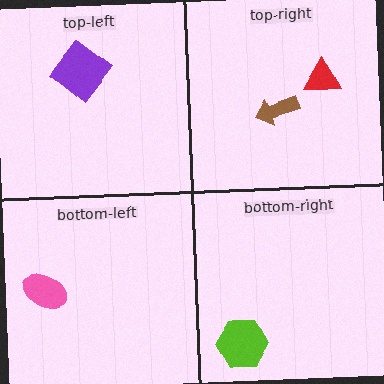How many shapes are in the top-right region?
2.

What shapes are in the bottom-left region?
The pink ellipse.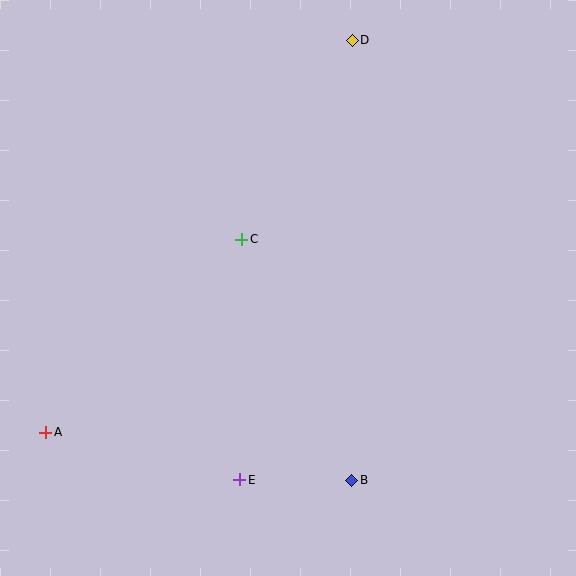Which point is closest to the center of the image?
Point C at (242, 239) is closest to the center.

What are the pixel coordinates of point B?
Point B is at (352, 480).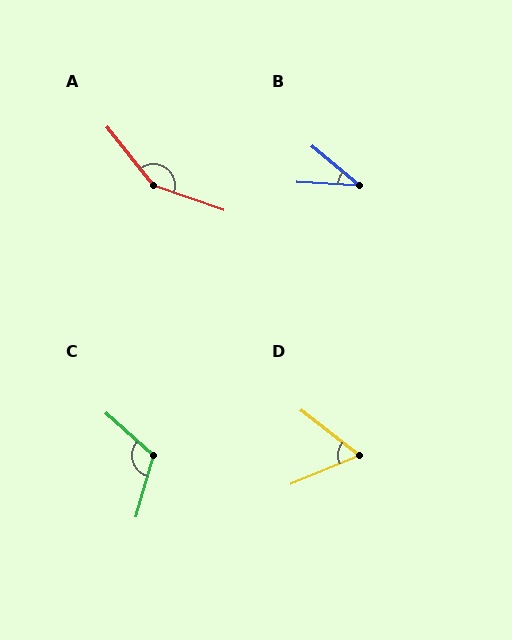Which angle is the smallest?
B, at approximately 37 degrees.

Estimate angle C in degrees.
Approximately 116 degrees.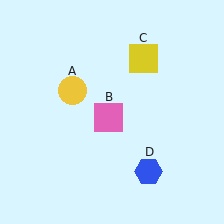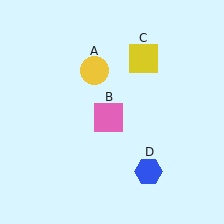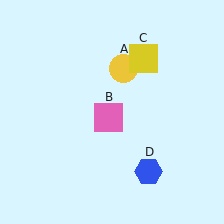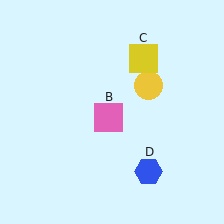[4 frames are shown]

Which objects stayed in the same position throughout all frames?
Pink square (object B) and yellow square (object C) and blue hexagon (object D) remained stationary.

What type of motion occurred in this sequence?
The yellow circle (object A) rotated clockwise around the center of the scene.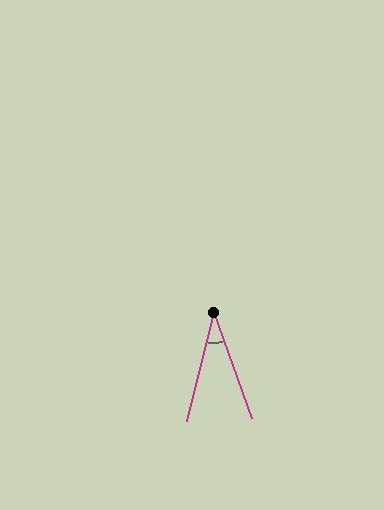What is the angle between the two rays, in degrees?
Approximately 33 degrees.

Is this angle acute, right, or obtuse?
It is acute.